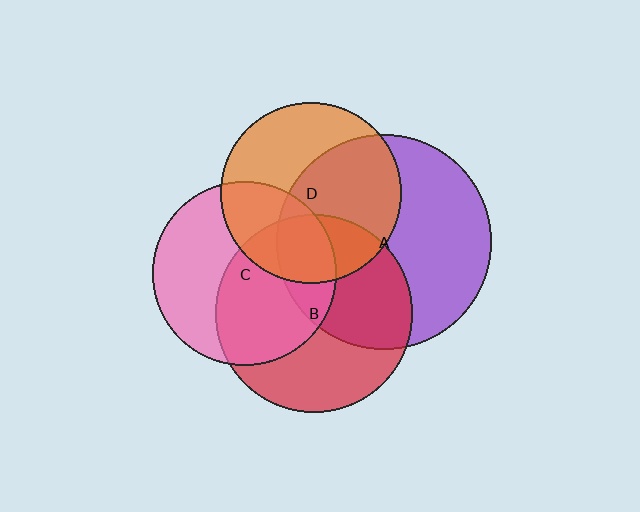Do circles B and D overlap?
Yes.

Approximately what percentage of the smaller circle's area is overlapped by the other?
Approximately 25%.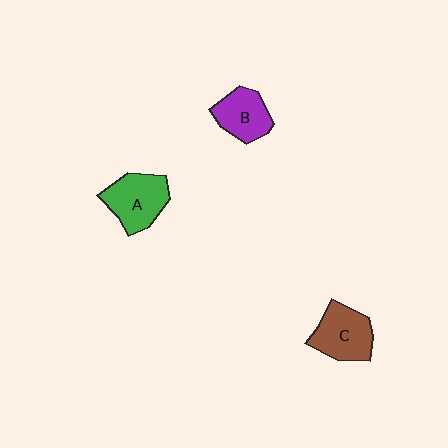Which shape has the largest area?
Shape A (green).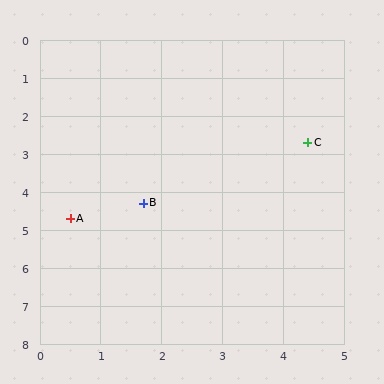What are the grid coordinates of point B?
Point B is at approximately (1.7, 4.3).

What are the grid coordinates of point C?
Point C is at approximately (4.4, 2.7).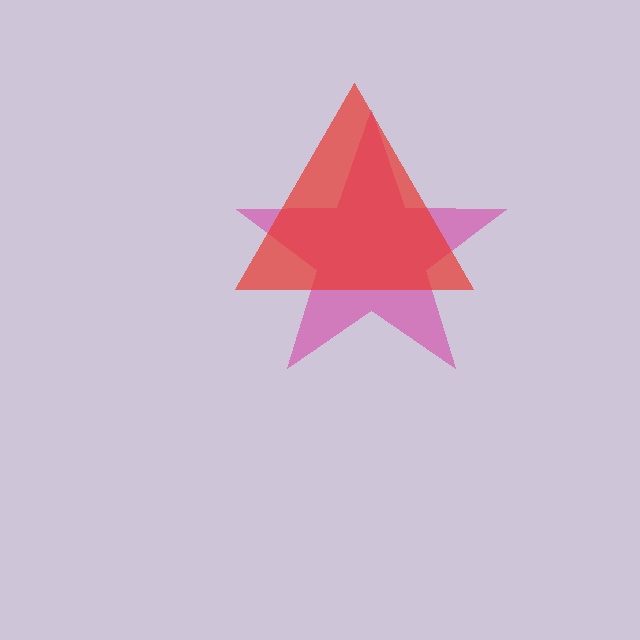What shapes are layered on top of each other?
The layered shapes are: a magenta star, a red triangle.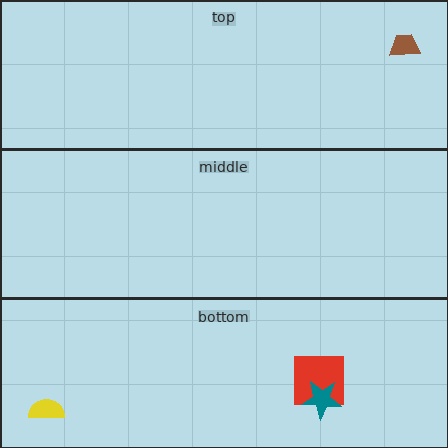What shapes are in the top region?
The brown trapezoid.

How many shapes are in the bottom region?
3.